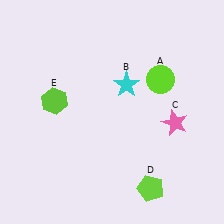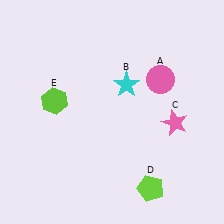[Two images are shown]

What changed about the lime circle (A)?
In Image 1, A is lime. In Image 2, it changed to pink.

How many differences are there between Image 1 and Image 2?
There is 1 difference between the two images.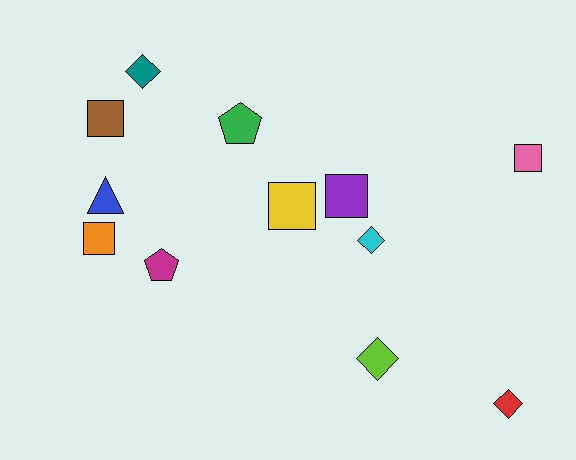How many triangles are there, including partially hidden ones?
There is 1 triangle.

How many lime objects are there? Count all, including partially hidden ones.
There is 1 lime object.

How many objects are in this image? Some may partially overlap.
There are 12 objects.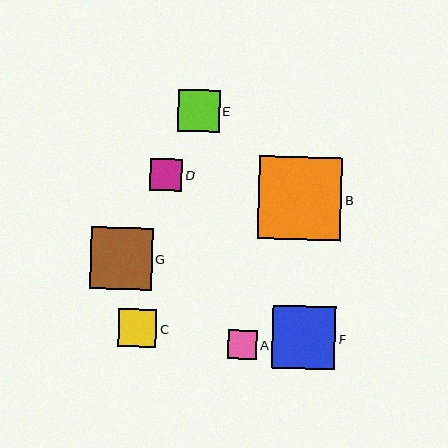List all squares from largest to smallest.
From largest to smallest: B, F, G, E, C, D, A.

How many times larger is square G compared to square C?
Square G is approximately 1.6 times the size of square C.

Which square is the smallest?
Square A is the smallest with a size of approximately 29 pixels.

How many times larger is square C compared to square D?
Square C is approximately 1.2 times the size of square D.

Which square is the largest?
Square B is the largest with a size of approximately 83 pixels.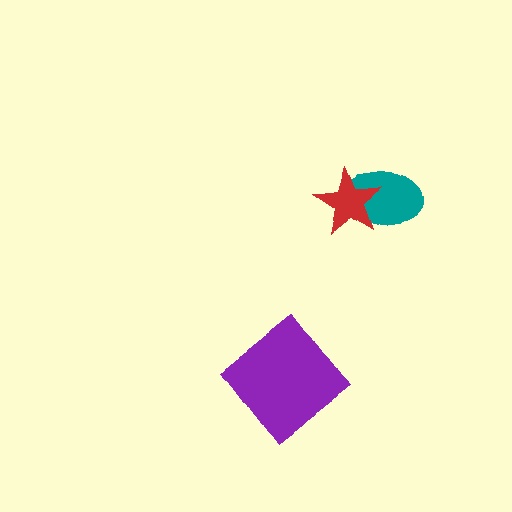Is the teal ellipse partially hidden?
Yes, it is partially covered by another shape.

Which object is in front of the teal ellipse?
The red star is in front of the teal ellipse.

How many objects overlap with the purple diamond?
0 objects overlap with the purple diamond.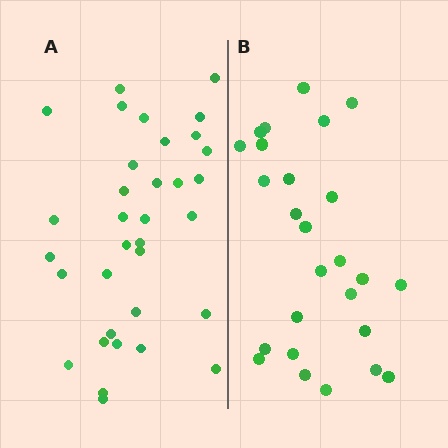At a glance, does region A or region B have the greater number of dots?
Region A (the left region) has more dots.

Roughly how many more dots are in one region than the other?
Region A has roughly 8 or so more dots than region B.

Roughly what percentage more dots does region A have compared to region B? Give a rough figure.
About 30% more.